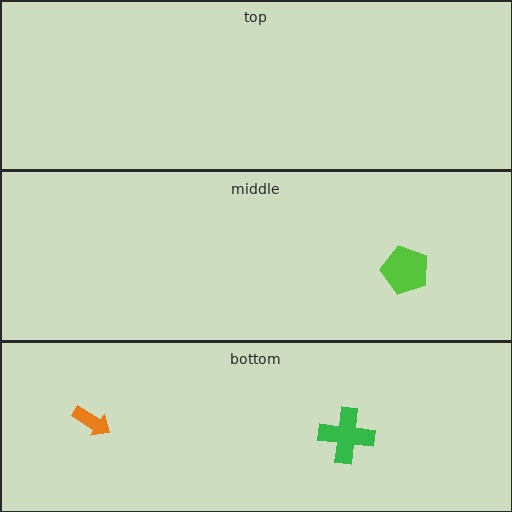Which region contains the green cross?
The bottom region.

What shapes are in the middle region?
The lime pentagon.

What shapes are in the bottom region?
The green cross, the orange arrow.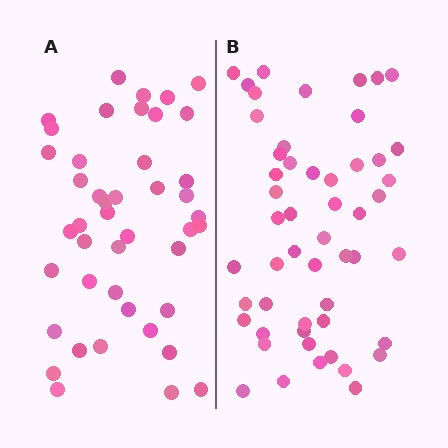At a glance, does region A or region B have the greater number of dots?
Region B (the right region) has more dots.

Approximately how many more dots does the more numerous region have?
Region B has roughly 8 or so more dots than region A.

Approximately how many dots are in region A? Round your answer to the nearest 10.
About 40 dots. (The exact count is 44, which rounds to 40.)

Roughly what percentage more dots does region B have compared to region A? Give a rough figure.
About 20% more.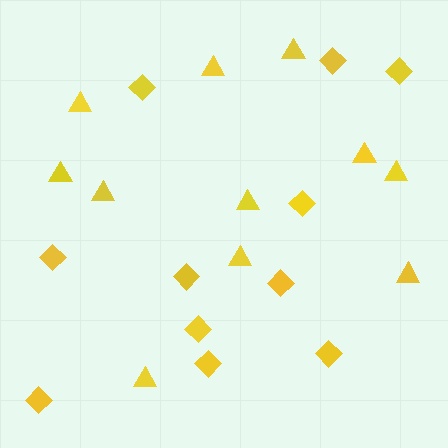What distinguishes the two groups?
There are 2 groups: one group of diamonds (11) and one group of triangles (11).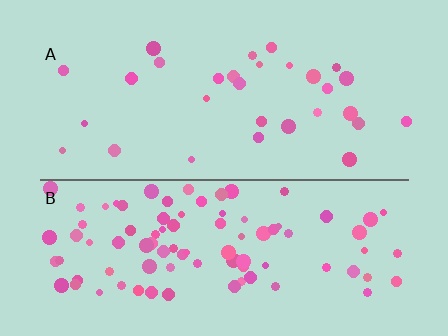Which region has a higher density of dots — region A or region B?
B (the bottom).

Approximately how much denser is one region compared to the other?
Approximately 3.1× — region B over region A.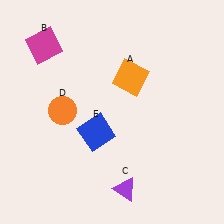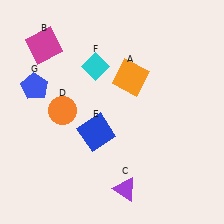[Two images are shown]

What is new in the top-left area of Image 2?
A cyan diamond (F) was added in the top-left area of Image 2.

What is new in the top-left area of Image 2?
A blue pentagon (G) was added in the top-left area of Image 2.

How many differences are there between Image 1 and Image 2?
There are 2 differences between the two images.